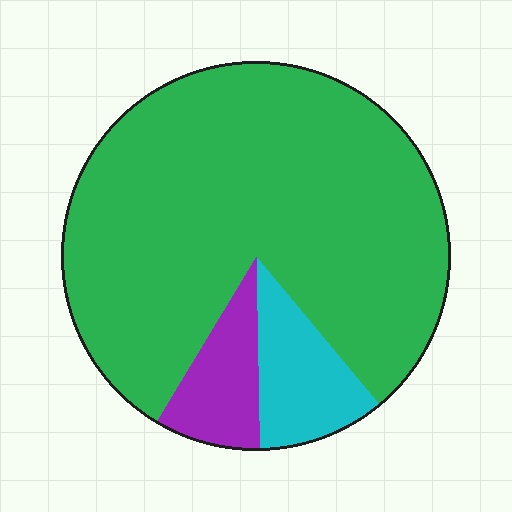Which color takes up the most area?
Green, at roughly 80%.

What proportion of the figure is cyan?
Cyan takes up about one tenth (1/10) of the figure.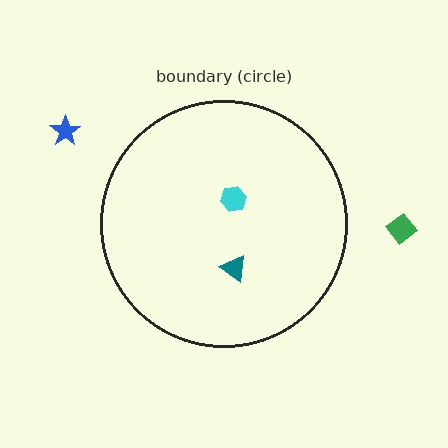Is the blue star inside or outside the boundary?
Outside.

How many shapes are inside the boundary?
2 inside, 2 outside.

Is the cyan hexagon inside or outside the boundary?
Inside.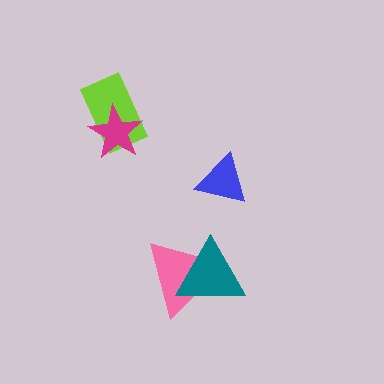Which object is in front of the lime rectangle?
The magenta star is in front of the lime rectangle.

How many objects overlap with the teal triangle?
1 object overlaps with the teal triangle.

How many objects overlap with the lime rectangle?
1 object overlaps with the lime rectangle.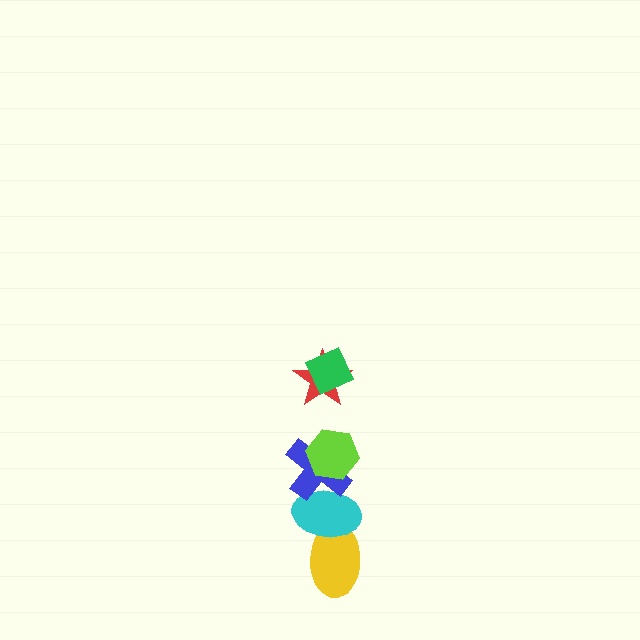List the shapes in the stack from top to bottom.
From top to bottom: the green diamond, the red star, the lime hexagon, the blue cross, the cyan ellipse, the yellow ellipse.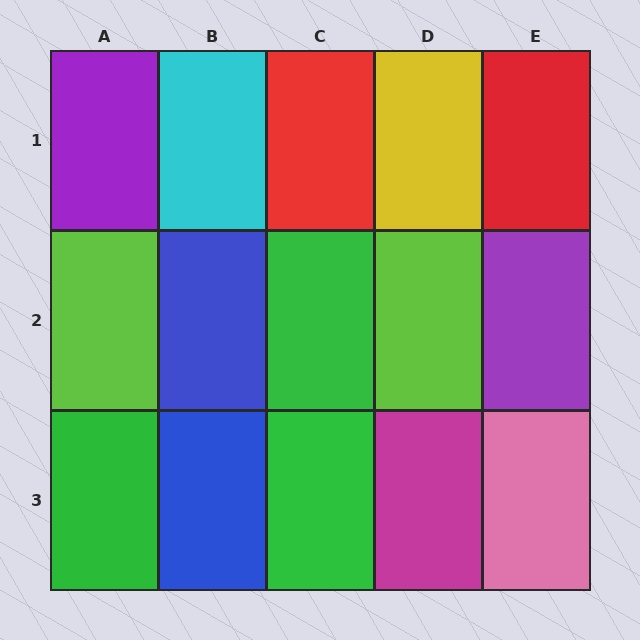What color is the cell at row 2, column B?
Blue.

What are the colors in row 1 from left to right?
Purple, cyan, red, yellow, red.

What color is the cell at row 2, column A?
Lime.